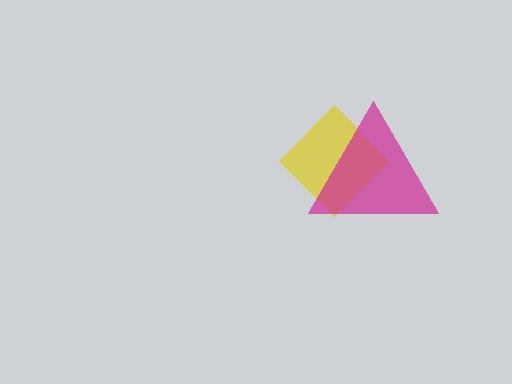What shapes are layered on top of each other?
The layered shapes are: a yellow diamond, a magenta triangle.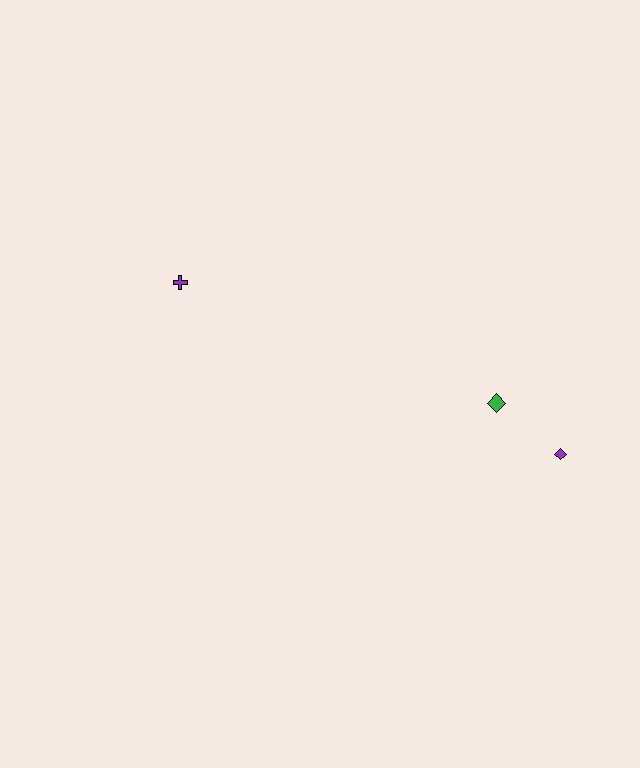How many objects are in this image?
There are 3 objects.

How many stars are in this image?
There are no stars.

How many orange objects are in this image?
There are no orange objects.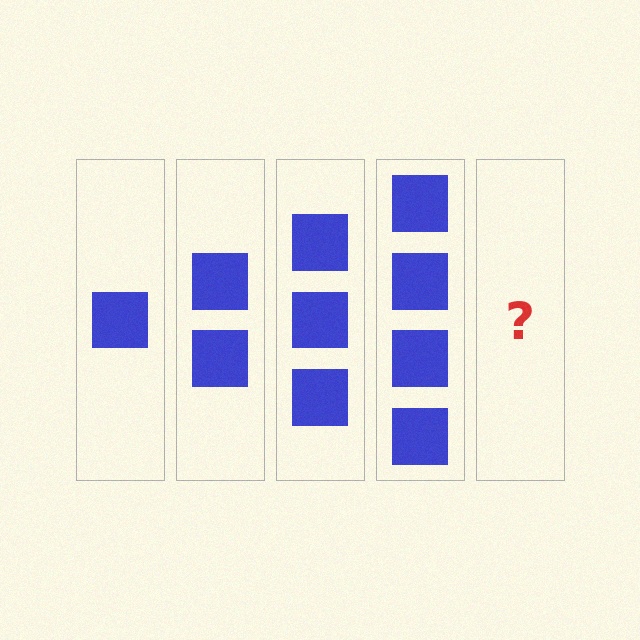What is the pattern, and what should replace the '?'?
The pattern is that each step adds one more square. The '?' should be 5 squares.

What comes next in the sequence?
The next element should be 5 squares.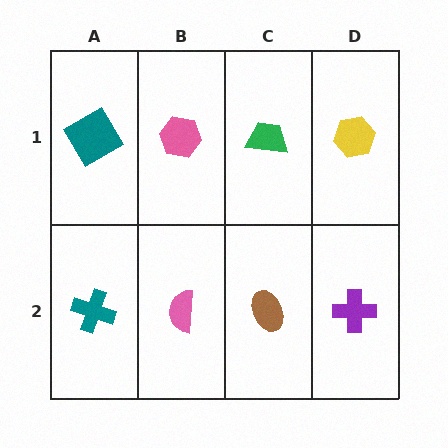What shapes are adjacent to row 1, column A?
A teal cross (row 2, column A), a pink hexagon (row 1, column B).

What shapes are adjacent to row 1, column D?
A purple cross (row 2, column D), a green trapezoid (row 1, column C).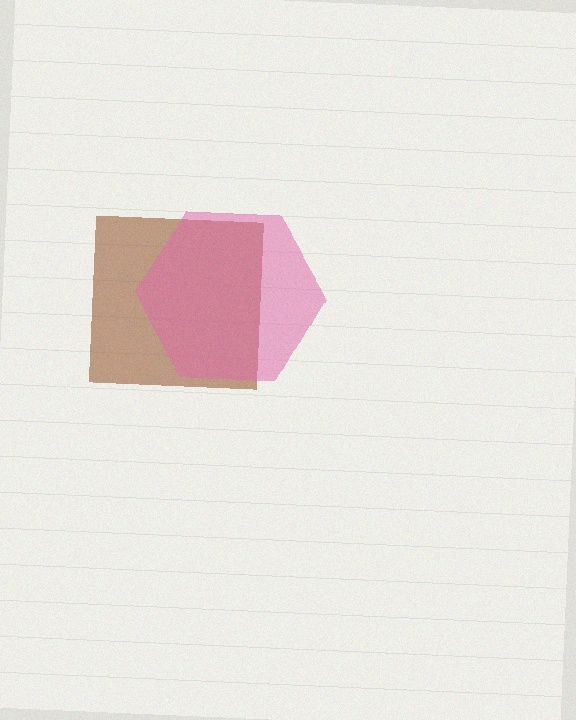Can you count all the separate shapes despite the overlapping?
Yes, there are 2 separate shapes.